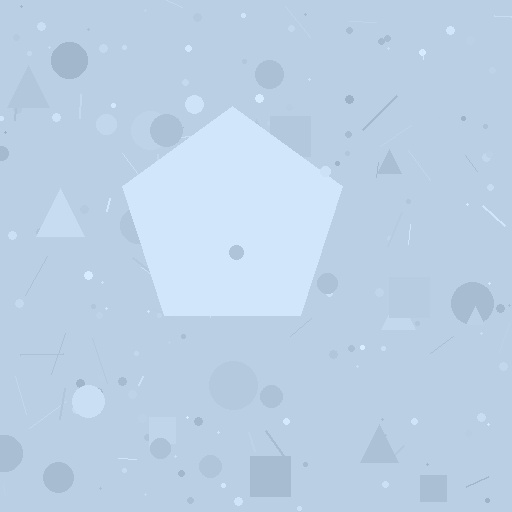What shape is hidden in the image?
A pentagon is hidden in the image.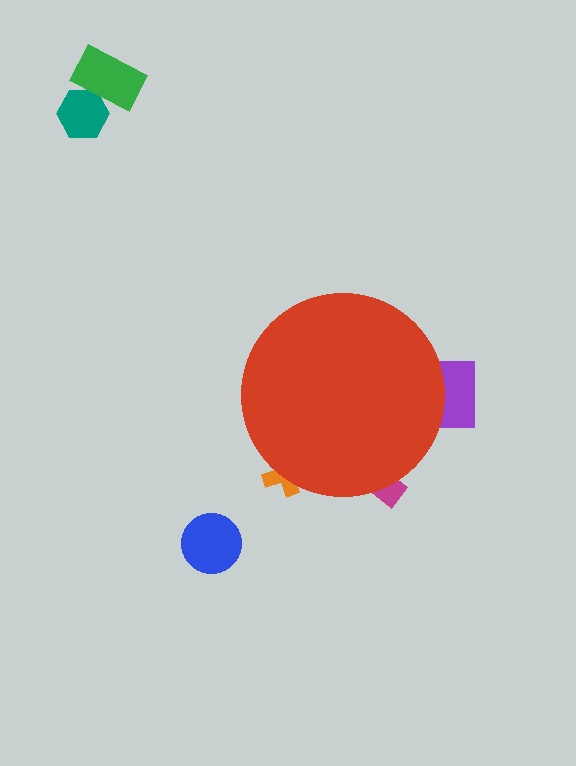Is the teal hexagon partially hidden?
No, the teal hexagon is fully visible.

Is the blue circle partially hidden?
No, the blue circle is fully visible.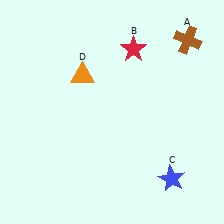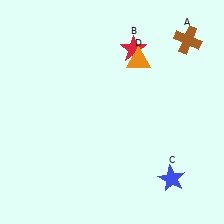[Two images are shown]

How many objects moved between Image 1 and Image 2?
1 object moved between the two images.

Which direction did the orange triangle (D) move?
The orange triangle (D) moved right.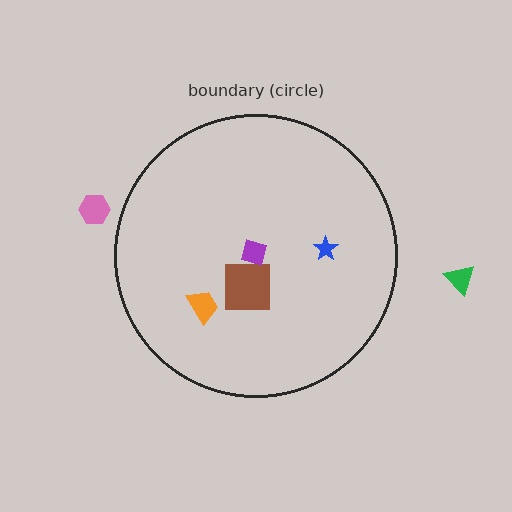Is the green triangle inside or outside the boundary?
Outside.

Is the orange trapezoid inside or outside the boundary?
Inside.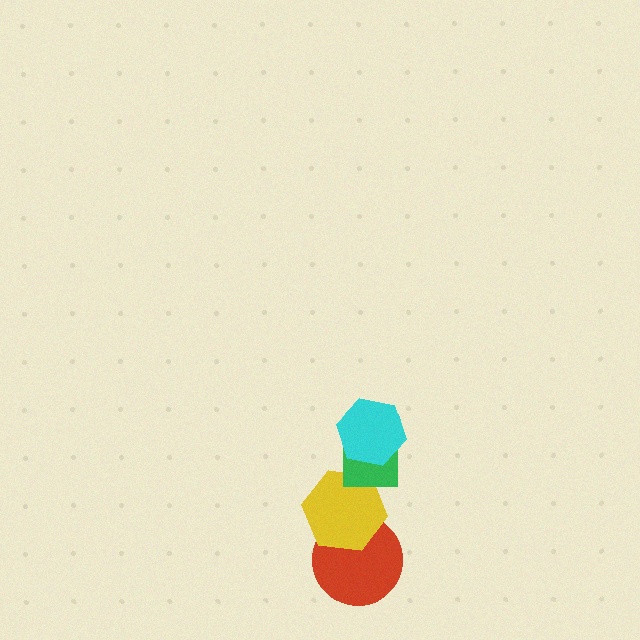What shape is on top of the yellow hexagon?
The green square is on top of the yellow hexagon.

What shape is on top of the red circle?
The yellow hexagon is on top of the red circle.